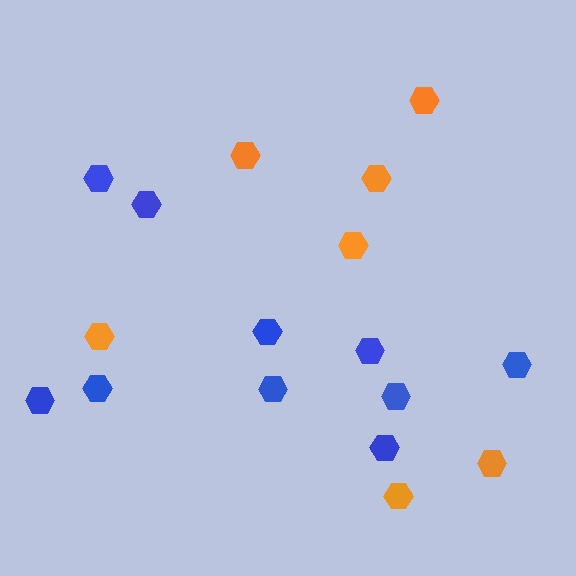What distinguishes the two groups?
There are 2 groups: one group of orange hexagons (7) and one group of blue hexagons (10).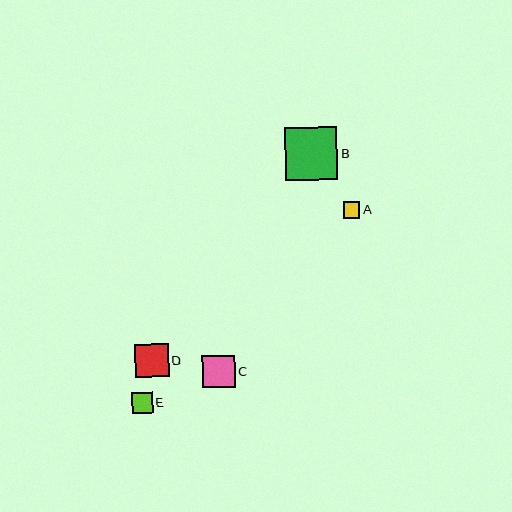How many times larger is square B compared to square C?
Square B is approximately 1.6 times the size of square C.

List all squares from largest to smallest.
From largest to smallest: B, D, C, E, A.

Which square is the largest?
Square B is the largest with a size of approximately 53 pixels.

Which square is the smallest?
Square A is the smallest with a size of approximately 17 pixels.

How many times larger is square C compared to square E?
Square C is approximately 1.6 times the size of square E.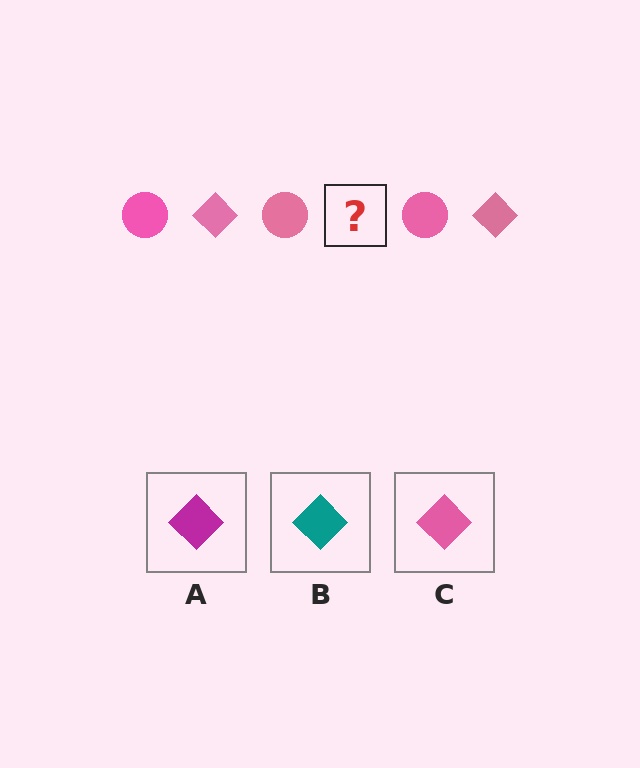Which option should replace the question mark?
Option C.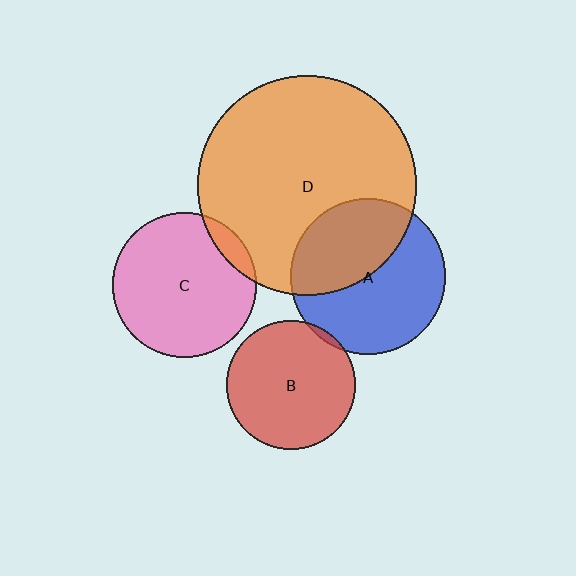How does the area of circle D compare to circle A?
Approximately 2.0 times.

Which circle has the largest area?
Circle D (orange).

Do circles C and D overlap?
Yes.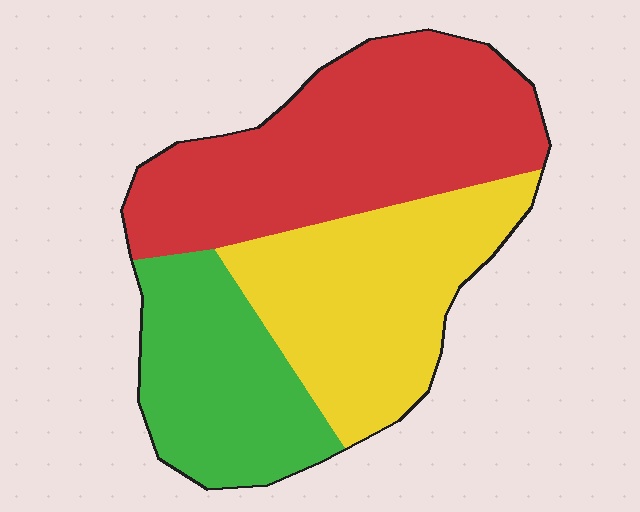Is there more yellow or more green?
Yellow.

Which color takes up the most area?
Red, at roughly 40%.